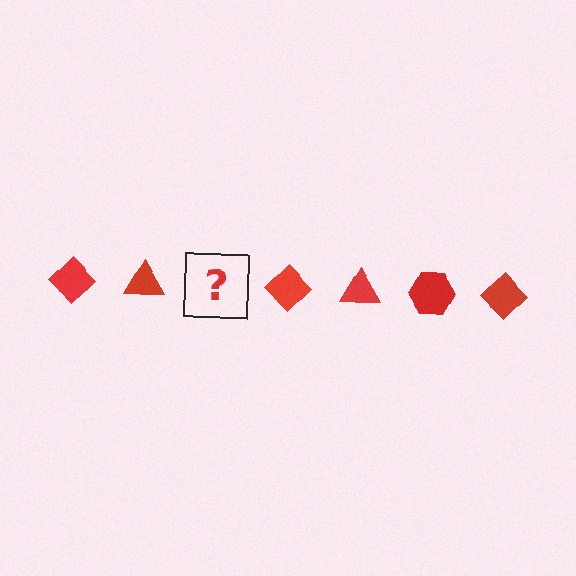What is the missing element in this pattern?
The missing element is a red hexagon.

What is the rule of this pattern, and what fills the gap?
The rule is that the pattern cycles through diamond, triangle, hexagon shapes in red. The gap should be filled with a red hexagon.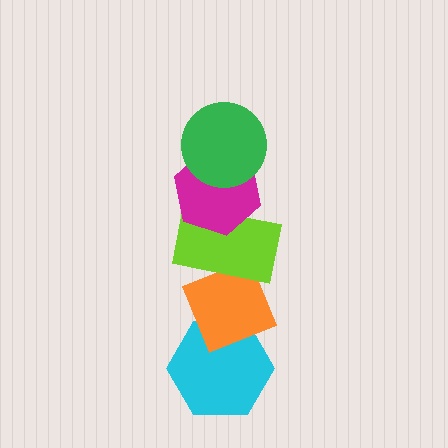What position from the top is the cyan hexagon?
The cyan hexagon is 5th from the top.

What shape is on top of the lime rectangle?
The magenta hexagon is on top of the lime rectangle.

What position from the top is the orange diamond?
The orange diamond is 4th from the top.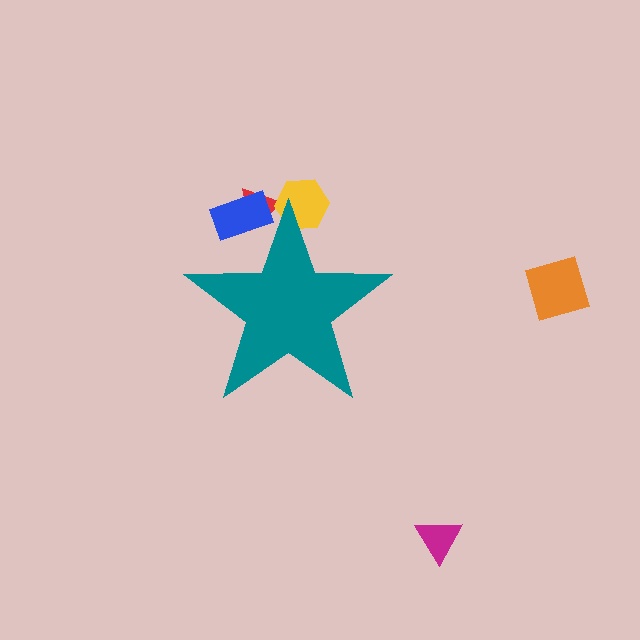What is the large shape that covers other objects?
A teal star.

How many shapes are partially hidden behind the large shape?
3 shapes are partially hidden.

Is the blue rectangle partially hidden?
Yes, the blue rectangle is partially hidden behind the teal star.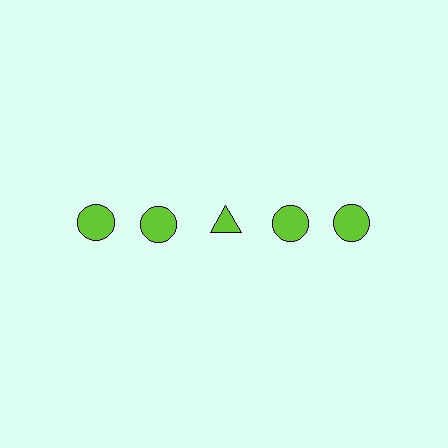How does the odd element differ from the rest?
It has a different shape: triangle instead of circle.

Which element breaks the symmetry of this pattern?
The lime triangle in the top row, center column breaks the symmetry. All other shapes are lime circles.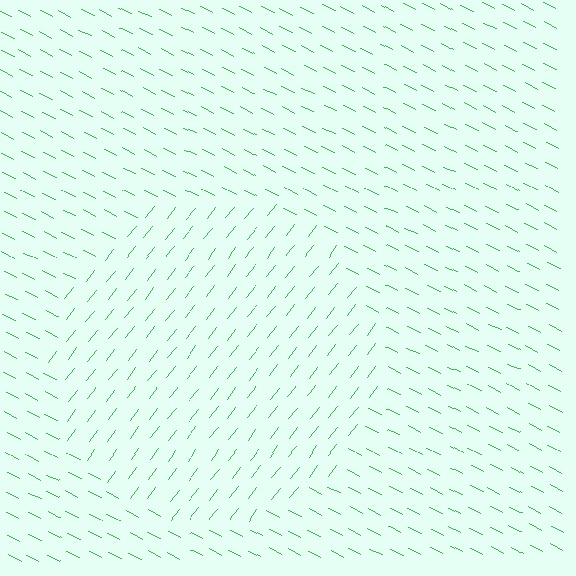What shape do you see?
I see a circle.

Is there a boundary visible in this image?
Yes, there is a texture boundary formed by a change in line orientation.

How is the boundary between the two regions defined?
The boundary is defined purely by a change in line orientation (approximately 79 degrees difference). All lines are the same color and thickness.